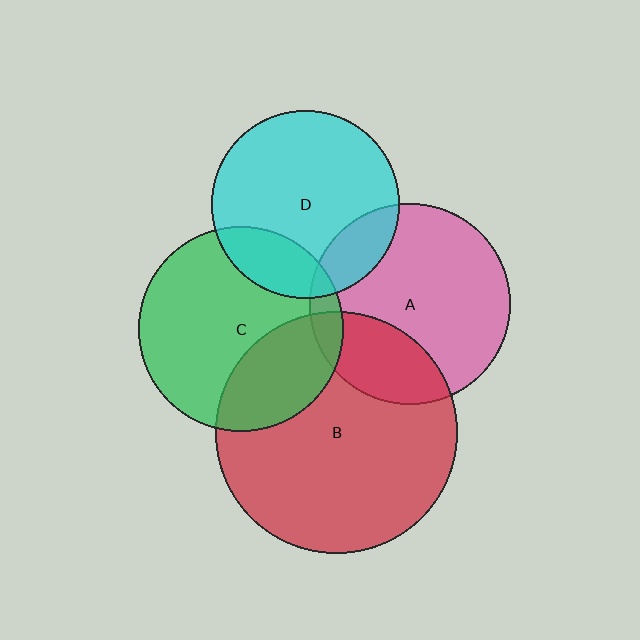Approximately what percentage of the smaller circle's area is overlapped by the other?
Approximately 30%.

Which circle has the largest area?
Circle B (red).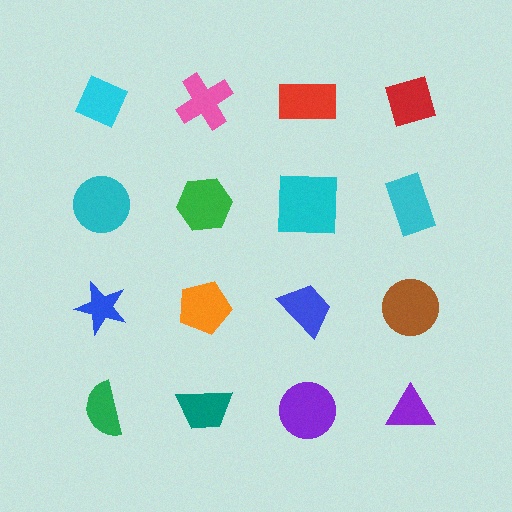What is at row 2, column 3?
A cyan square.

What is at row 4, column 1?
A green semicircle.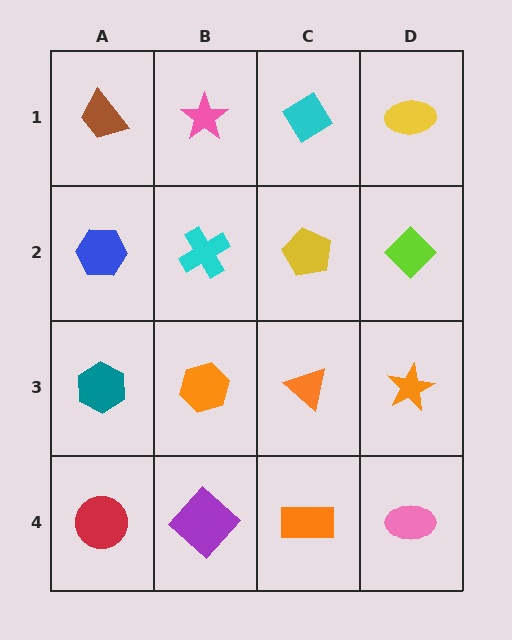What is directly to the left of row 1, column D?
A cyan diamond.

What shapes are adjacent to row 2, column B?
A pink star (row 1, column B), an orange hexagon (row 3, column B), a blue hexagon (row 2, column A), a yellow pentagon (row 2, column C).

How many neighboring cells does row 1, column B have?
3.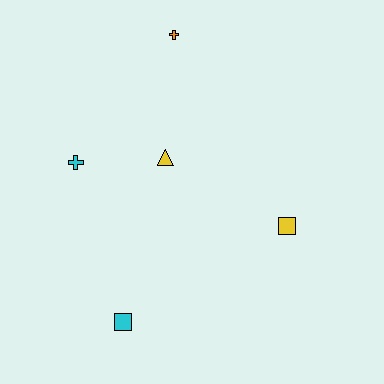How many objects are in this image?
There are 5 objects.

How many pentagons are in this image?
There are no pentagons.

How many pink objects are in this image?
There are no pink objects.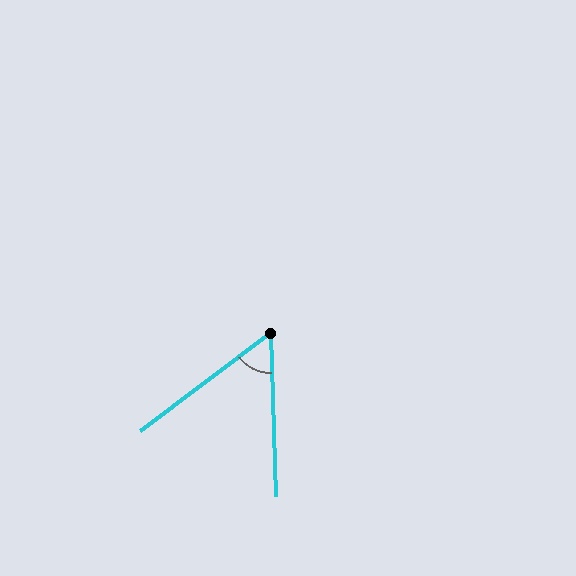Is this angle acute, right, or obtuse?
It is acute.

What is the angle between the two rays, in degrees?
Approximately 55 degrees.